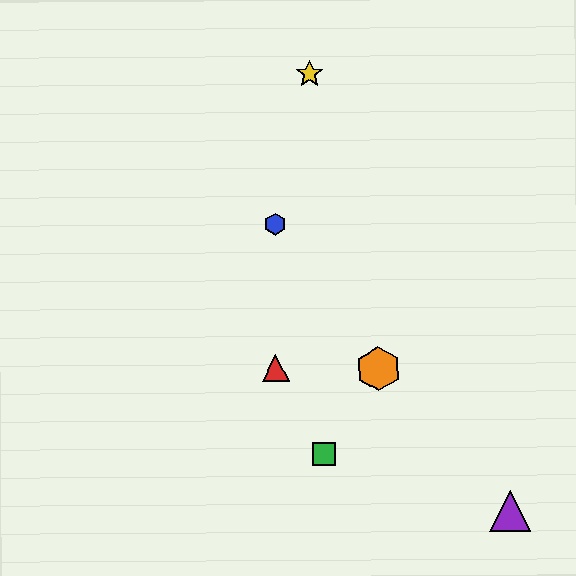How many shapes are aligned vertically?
2 shapes (the red triangle, the blue hexagon) are aligned vertically.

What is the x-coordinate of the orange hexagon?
The orange hexagon is at x≈378.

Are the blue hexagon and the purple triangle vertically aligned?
No, the blue hexagon is at x≈275 and the purple triangle is at x≈511.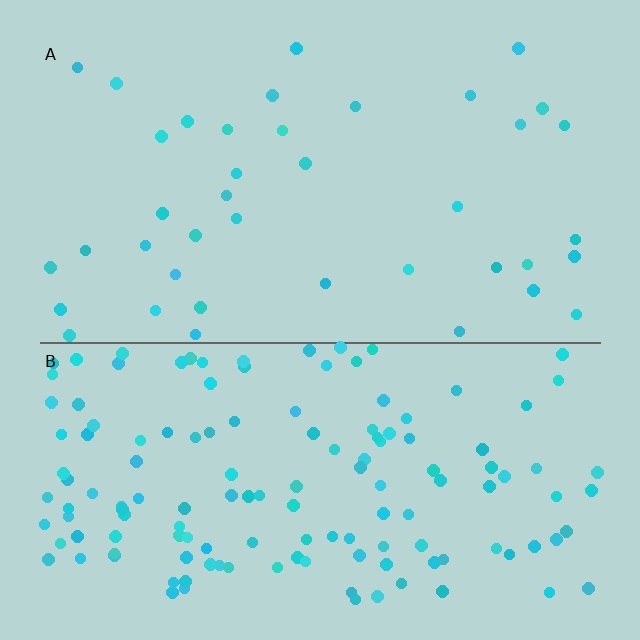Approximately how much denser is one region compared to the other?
Approximately 3.6× — region B over region A.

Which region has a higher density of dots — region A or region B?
B (the bottom).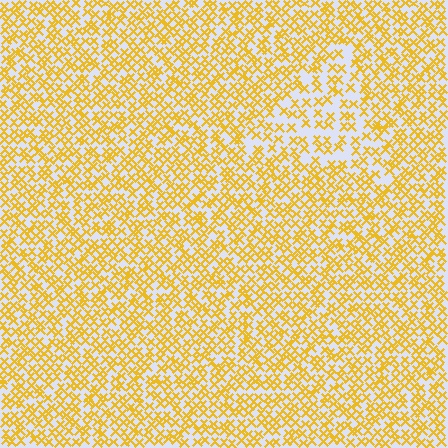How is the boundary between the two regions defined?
The boundary is defined by a change in element density (approximately 1.7x ratio). All elements are the same color, size, and shape.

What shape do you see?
I see a triangle.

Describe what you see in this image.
The image contains small yellow elements arranged at two different densities. A triangle-shaped region is visible where the elements are less densely packed than the surrounding area.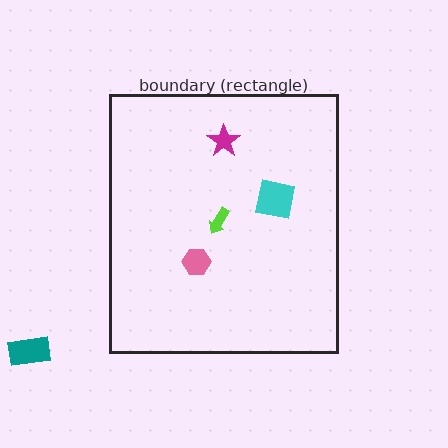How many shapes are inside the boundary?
4 inside, 1 outside.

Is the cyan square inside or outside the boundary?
Inside.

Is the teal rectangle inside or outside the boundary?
Outside.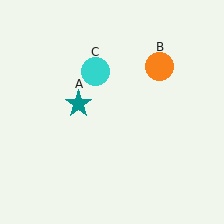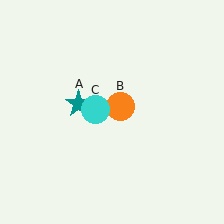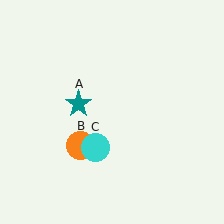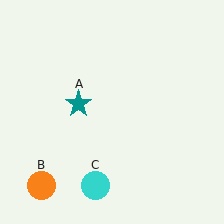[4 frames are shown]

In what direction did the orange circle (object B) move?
The orange circle (object B) moved down and to the left.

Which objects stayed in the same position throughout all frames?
Teal star (object A) remained stationary.